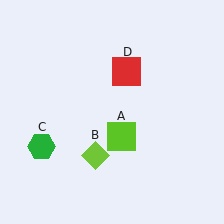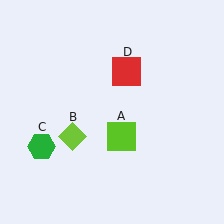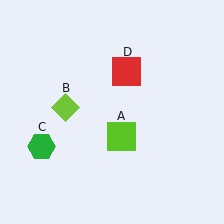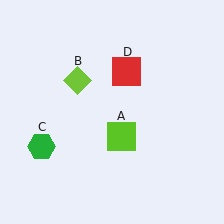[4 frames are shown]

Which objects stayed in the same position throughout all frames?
Lime square (object A) and green hexagon (object C) and red square (object D) remained stationary.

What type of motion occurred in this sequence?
The lime diamond (object B) rotated clockwise around the center of the scene.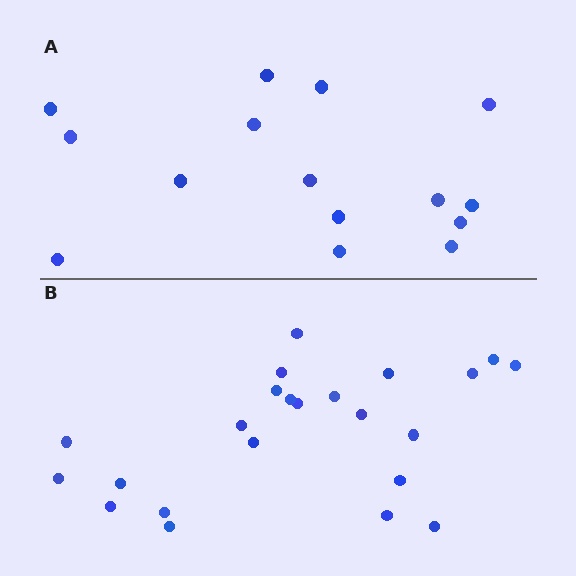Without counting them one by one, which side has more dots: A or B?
Region B (the bottom region) has more dots.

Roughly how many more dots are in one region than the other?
Region B has roughly 8 or so more dots than region A.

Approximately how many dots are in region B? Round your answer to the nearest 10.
About 20 dots. (The exact count is 23, which rounds to 20.)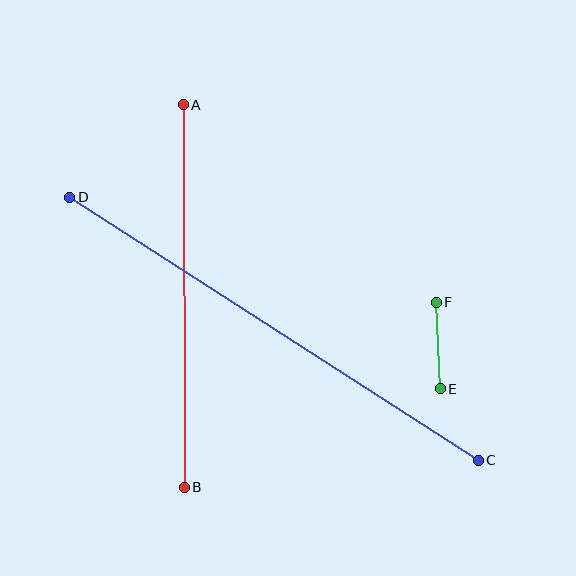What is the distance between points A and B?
The distance is approximately 382 pixels.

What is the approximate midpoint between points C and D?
The midpoint is at approximately (274, 329) pixels.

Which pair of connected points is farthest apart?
Points C and D are farthest apart.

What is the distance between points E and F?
The distance is approximately 87 pixels.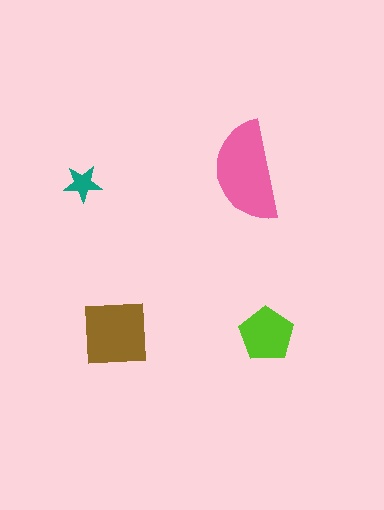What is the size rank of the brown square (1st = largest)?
2nd.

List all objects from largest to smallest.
The pink semicircle, the brown square, the lime pentagon, the teal star.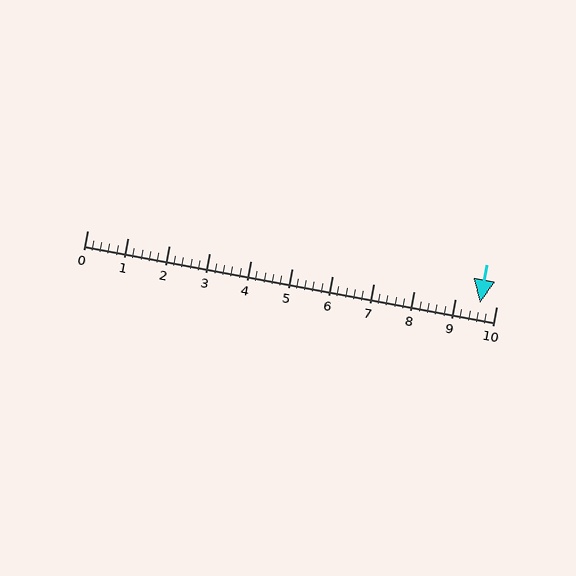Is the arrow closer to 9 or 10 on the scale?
The arrow is closer to 10.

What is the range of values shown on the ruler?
The ruler shows values from 0 to 10.